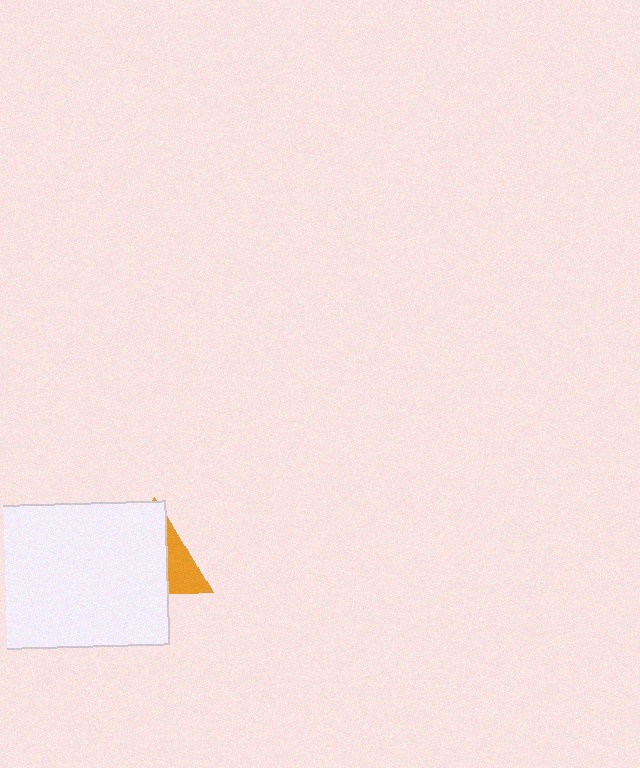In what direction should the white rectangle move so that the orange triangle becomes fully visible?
The white rectangle should move left. That is the shortest direction to clear the overlap and leave the orange triangle fully visible.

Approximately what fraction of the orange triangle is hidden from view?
Roughly 69% of the orange triangle is hidden behind the white rectangle.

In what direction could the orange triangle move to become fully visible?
The orange triangle could move right. That would shift it out from behind the white rectangle entirely.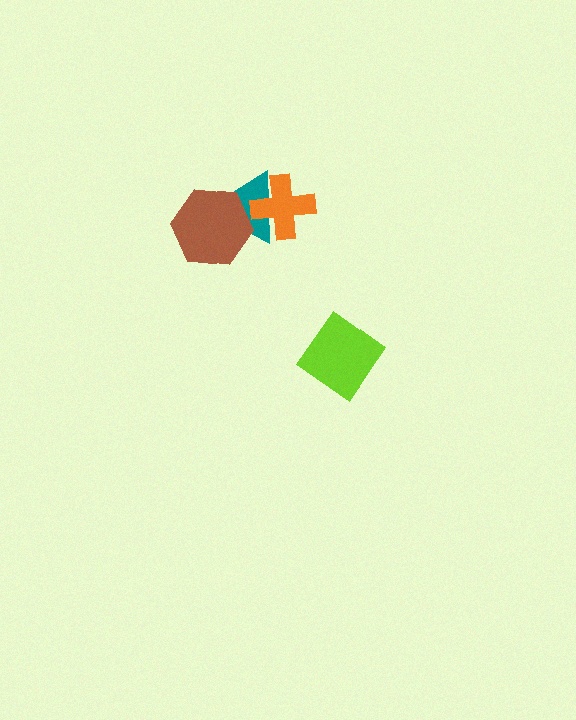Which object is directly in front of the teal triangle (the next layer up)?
The orange cross is directly in front of the teal triangle.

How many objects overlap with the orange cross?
1 object overlaps with the orange cross.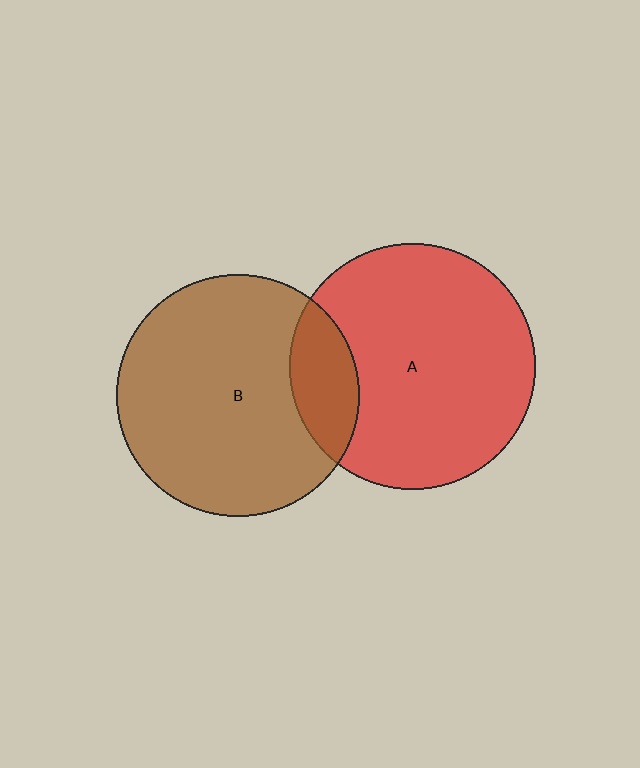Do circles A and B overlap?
Yes.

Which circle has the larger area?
Circle A (red).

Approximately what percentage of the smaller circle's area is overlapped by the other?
Approximately 15%.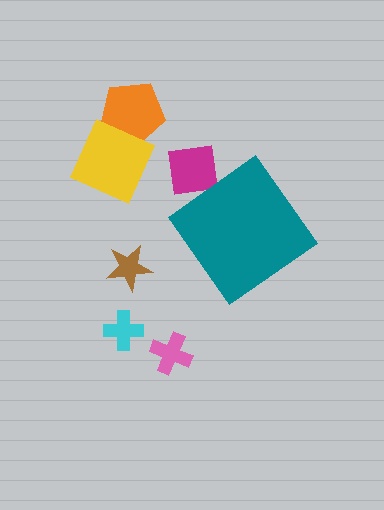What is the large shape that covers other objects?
A teal diamond.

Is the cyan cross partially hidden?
No, the cyan cross is fully visible.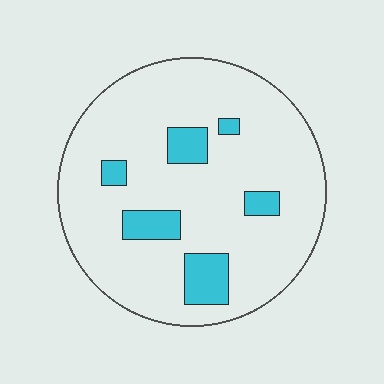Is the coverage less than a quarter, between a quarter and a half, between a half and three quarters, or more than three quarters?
Less than a quarter.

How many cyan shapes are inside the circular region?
6.